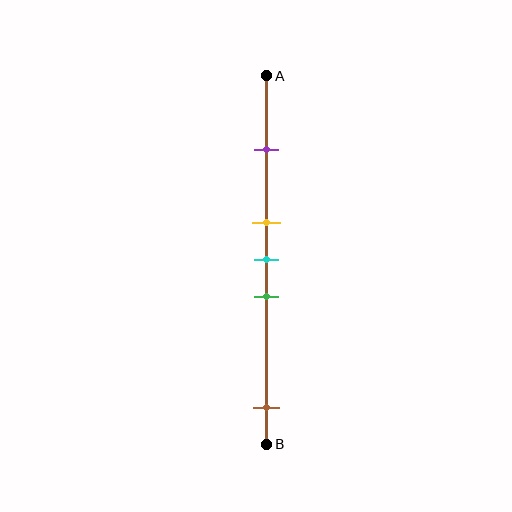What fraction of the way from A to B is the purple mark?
The purple mark is approximately 20% (0.2) of the way from A to B.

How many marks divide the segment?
There are 5 marks dividing the segment.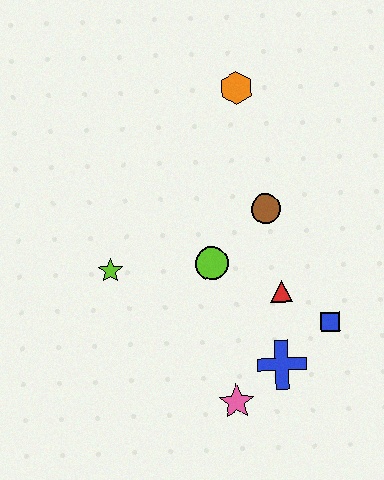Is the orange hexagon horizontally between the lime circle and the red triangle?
Yes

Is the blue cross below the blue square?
Yes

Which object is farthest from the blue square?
The orange hexagon is farthest from the blue square.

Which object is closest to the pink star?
The blue cross is closest to the pink star.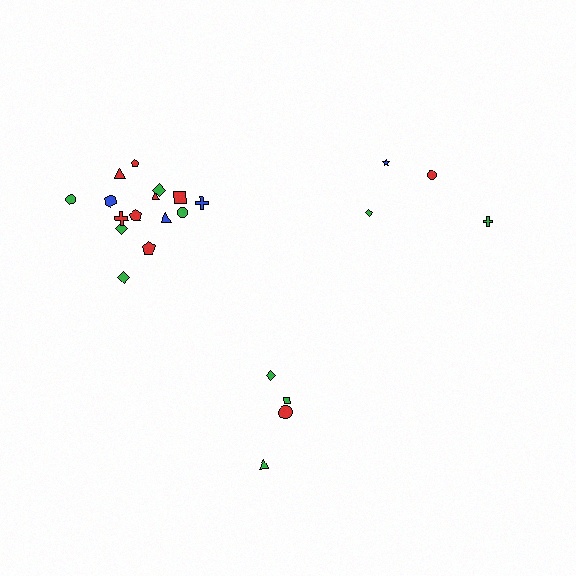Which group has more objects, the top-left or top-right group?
The top-left group.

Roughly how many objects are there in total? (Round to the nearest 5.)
Roughly 25 objects in total.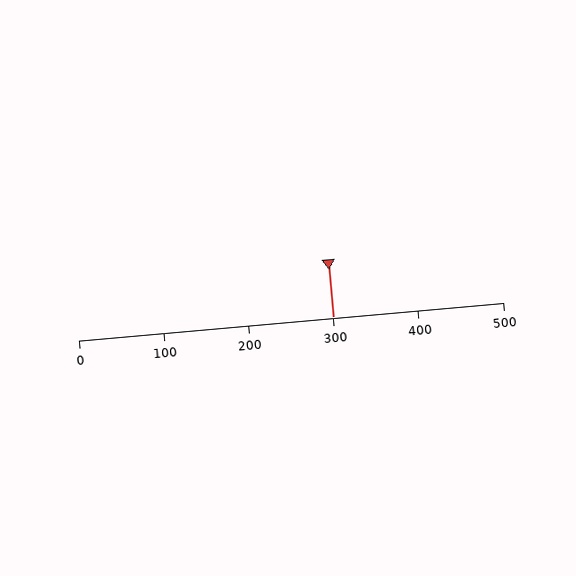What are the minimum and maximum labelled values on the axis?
The axis runs from 0 to 500.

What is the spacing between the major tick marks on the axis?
The major ticks are spaced 100 apart.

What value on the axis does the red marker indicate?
The marker indicates approximately 300.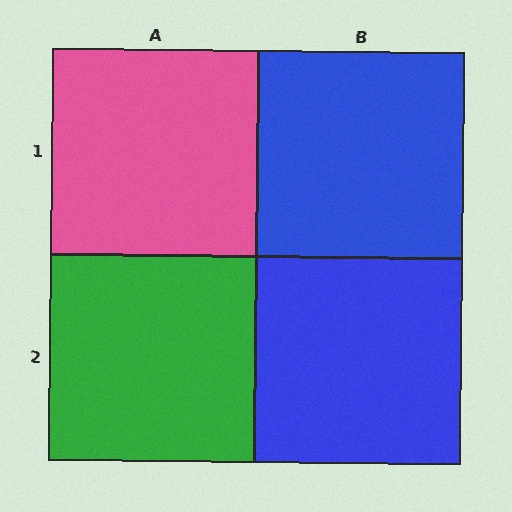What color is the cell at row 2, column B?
Blue.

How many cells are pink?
1 cell is pink.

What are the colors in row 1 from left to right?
Pink, blue.